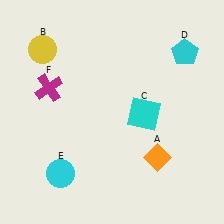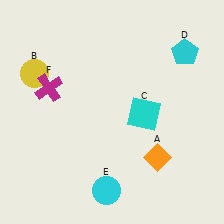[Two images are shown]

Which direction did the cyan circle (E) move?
The cyan circle (E) moved right.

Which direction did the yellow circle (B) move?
The yellow circle (B) moved down.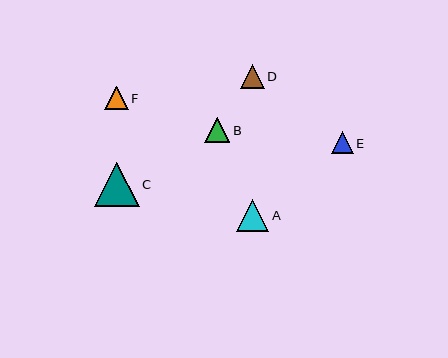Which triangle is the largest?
Triangle C is the largest with a size of approximately 45 pixels.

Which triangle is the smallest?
Triangle E is the smallest with a size of approximately 22 pixels.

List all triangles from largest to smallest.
From largest to smallest: C, A, B, D, F, E.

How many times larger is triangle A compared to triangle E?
Triangle A is approximately 1.5 times the size of triangle E.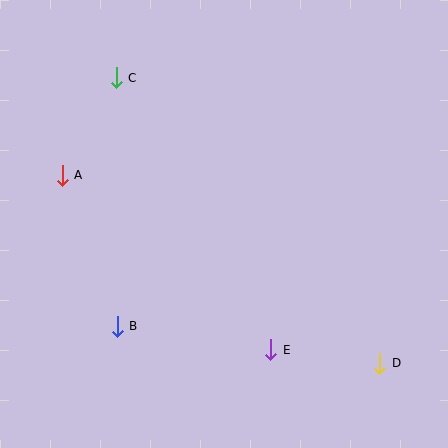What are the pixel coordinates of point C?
Point C is at (116, 78).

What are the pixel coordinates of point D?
Point D is at (380, 363).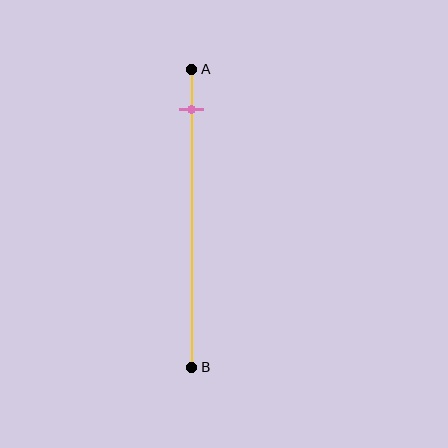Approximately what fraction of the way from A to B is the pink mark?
The pink mark is approximately 15% of the way from A to B.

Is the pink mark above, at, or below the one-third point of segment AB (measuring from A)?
The pink mark is above the one-third point of segment AB.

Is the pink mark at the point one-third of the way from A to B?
No, the mark is at about 15% from A, not at the 33% one-third point.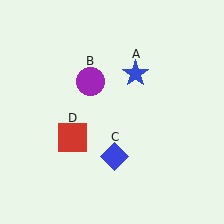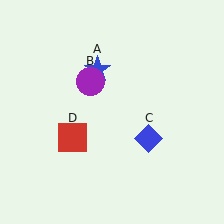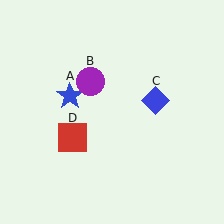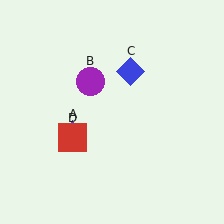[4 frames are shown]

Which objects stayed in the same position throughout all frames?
Purple circle (object B) and red square (object D) remained stationary.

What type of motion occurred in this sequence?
The blue star (object A), blue diamond (object C) rotated counterclockwise around the center of the scene.